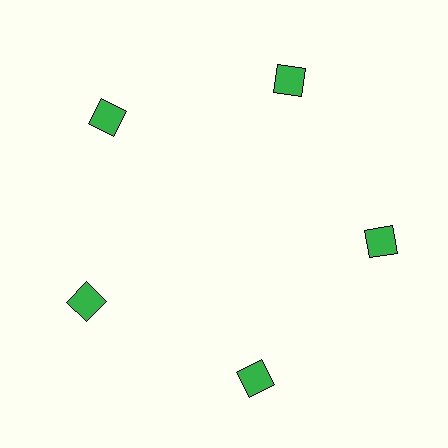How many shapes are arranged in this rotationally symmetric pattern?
There are 5 shapes, arranged in 5 groups of 1.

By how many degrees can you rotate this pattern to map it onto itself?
The pattern maps onto itself every 72 degrees of rotation.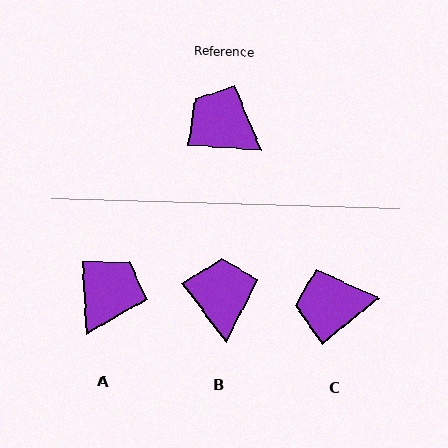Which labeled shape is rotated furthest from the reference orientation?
A, about 82 degrees away.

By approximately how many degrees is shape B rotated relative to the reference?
Approximately 49 degrees clockwise.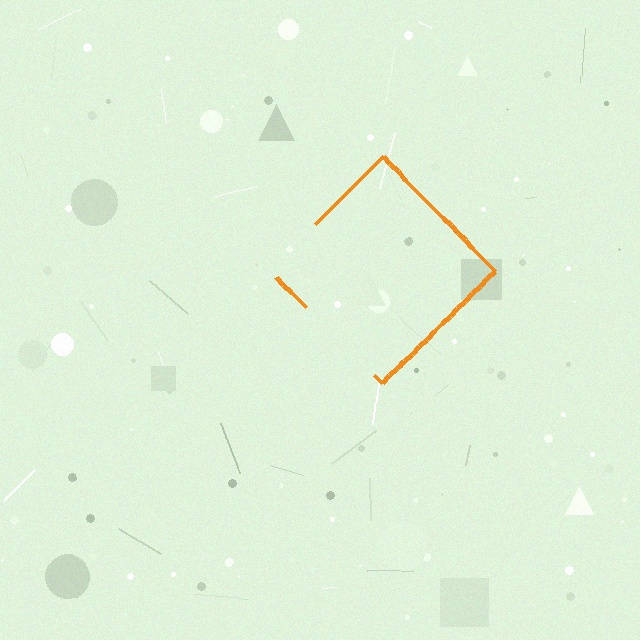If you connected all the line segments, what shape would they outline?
They would outline a diamond.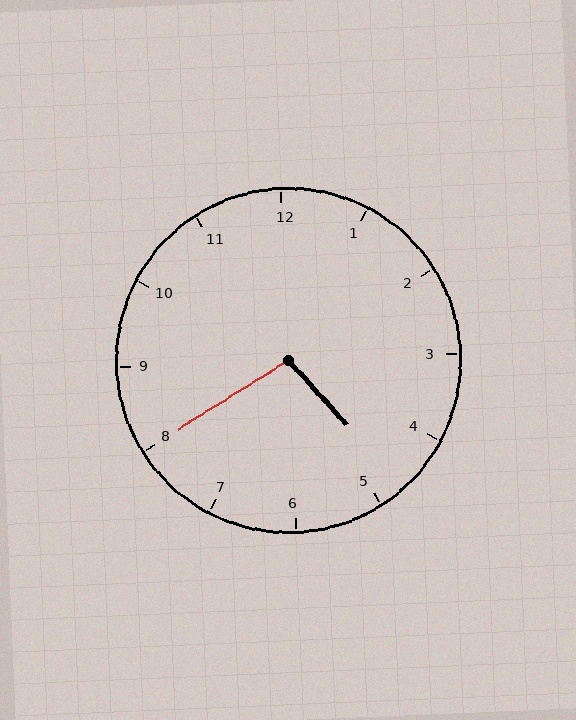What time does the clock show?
4:40.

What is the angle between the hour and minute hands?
Approximately 100 degrees.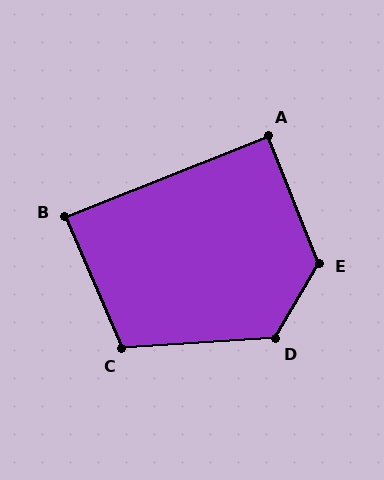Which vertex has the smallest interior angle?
B, at approximately 88 degrees.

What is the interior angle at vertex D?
Approximately 124 degrees (obtuse).